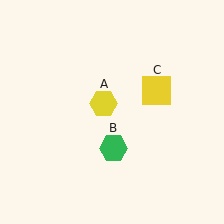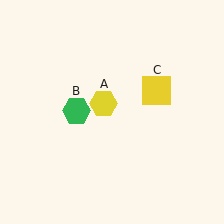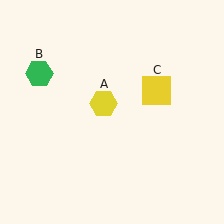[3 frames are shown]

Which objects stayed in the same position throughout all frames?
Yellow hexagon (object A) and yellow square (object C) remained stationary.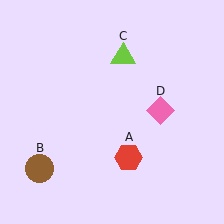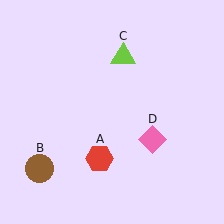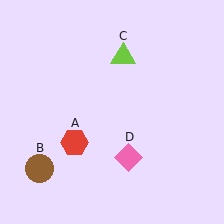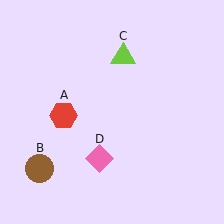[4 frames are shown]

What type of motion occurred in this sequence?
The red hexagon (object A), pink diamond (object D) rotated clockwise around the center of the scene.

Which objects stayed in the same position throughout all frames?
Brown circle (object B) and lime triangle (object C) remained stationary.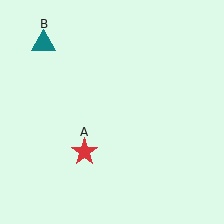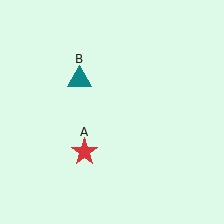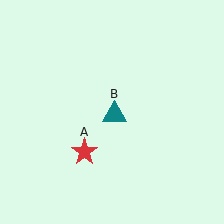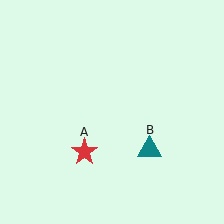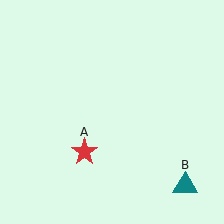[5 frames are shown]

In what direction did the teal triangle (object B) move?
The teal triangle (object B) moved down and to the right.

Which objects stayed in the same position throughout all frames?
Red star (object A) remained stationary.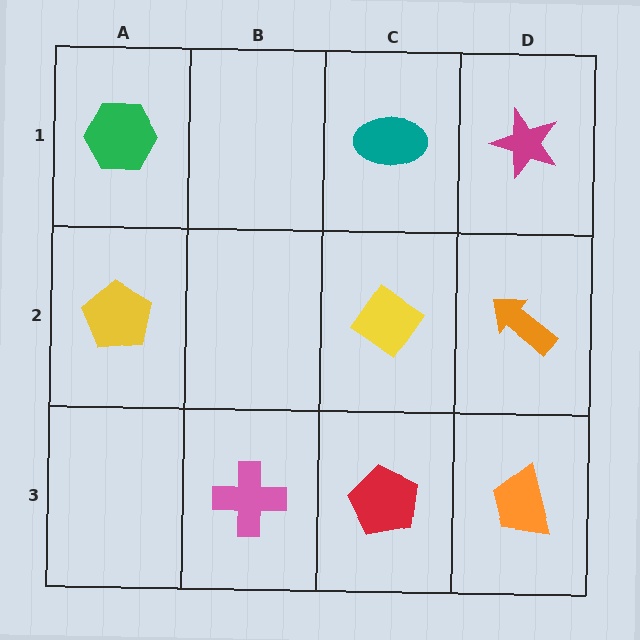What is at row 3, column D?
An orange trapezoid.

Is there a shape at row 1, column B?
No, that cell is empty.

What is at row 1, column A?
A green hexagon.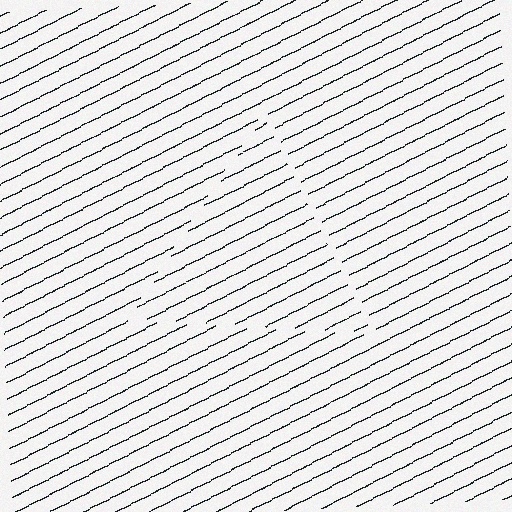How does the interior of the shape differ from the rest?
The interior of the shape contains the same grating, shifted by half a period — the contour is defined by the phase discontinuity where line-ends from the inner and outer gratings abut.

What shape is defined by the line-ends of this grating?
An illusory triangle. The interior of the shape contains the same grating, shifted by half a period — the contour is defined by the phase discontinuity where line-ends from the inner and outer gratings abut.